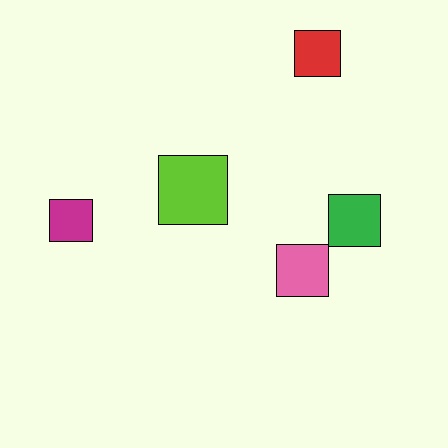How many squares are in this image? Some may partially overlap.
There are 5 squares.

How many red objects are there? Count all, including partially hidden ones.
There is 1 red object.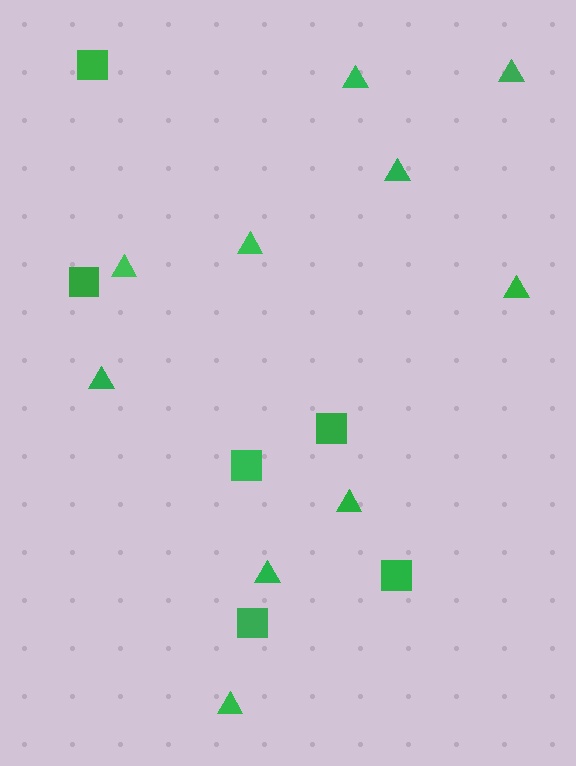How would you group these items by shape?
There are 2 groups: one group of squares (6) and one group of triangles (10).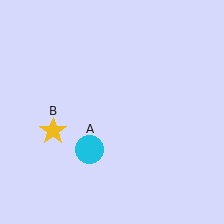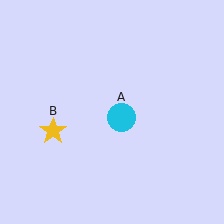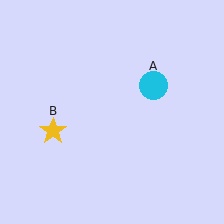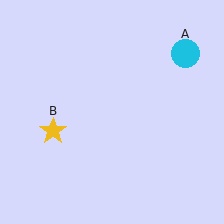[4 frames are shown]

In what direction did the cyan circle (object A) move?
The cyan circle (object A) moved up and to the right.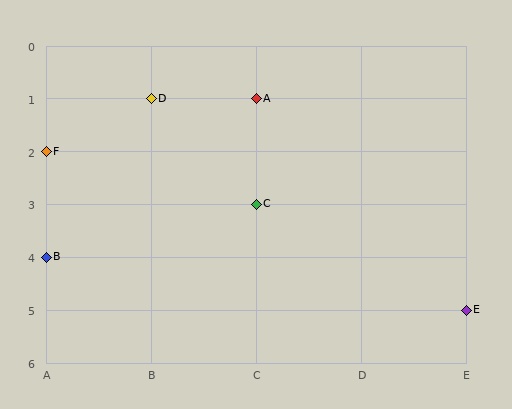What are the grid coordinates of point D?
Point D is at grid coordinates (B, 1).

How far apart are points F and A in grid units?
Points F and A are 2 columns and 1 row apart (about 2.2 grid units diagonally).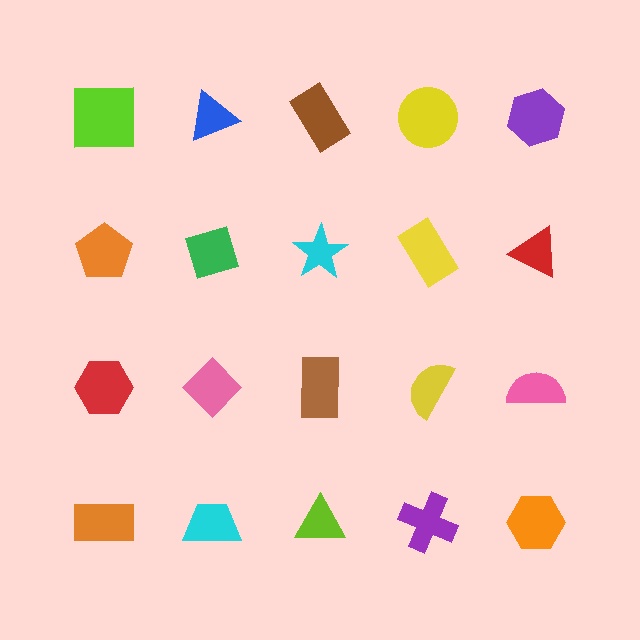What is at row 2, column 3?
A cyan star.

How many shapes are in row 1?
5 shapes.